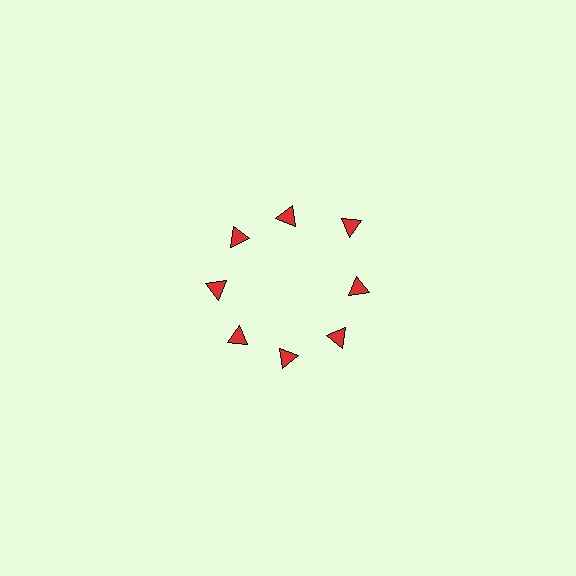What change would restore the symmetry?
The symmetry would be restored by moving it inward, back onto the ring so that all 8 triangles sit at equal angles and equal distance from the center.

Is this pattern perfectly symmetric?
No. The 8 red triangles are arranged in a ring, but one element near the 2 o'clock position is pushed outward from the center, breaking the 8-fold rotational symmetry.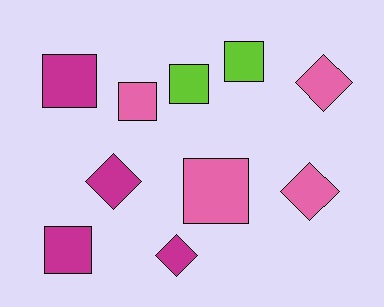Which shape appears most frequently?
Square, with 6 objects.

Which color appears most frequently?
Pink, with 4 objects.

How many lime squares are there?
There are 2 lime squares.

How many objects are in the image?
There are 10 objects.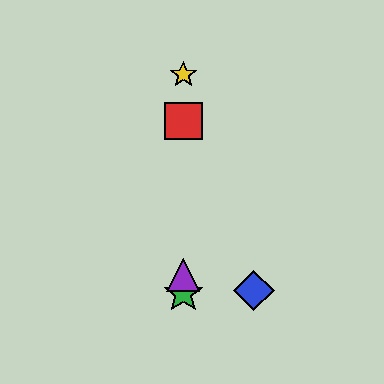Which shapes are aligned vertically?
The red square, the green star, the yellow star, the purple triangle are aligned vertically.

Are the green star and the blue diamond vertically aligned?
No, the green star is at x≈183 and the blue diamond is at x≈254.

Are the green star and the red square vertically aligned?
Yes, both are at x≈183.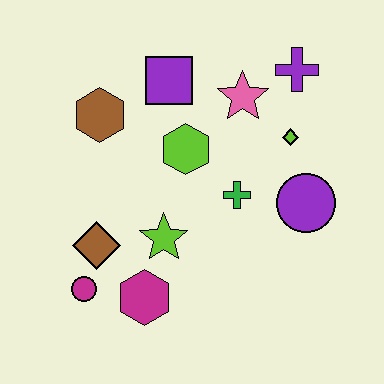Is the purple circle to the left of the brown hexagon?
No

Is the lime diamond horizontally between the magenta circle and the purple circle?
Yes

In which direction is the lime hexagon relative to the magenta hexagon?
The lime hexagon is above the magenta hexagon.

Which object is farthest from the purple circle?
The magenta circle is farthest from the purple circle.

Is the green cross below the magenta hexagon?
No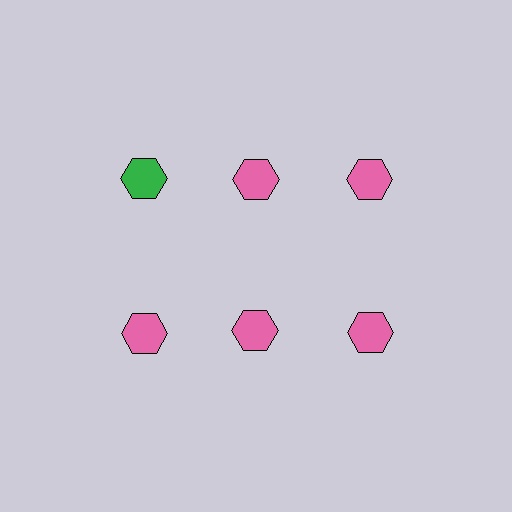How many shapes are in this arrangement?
There are 6 shapes arranged in a grid pattern.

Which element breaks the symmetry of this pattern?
The green hexagon in the top row, leftmost column breaks the symmetry. All other shapes are pink hexagons.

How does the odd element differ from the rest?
It has a different color: green instead of pink.